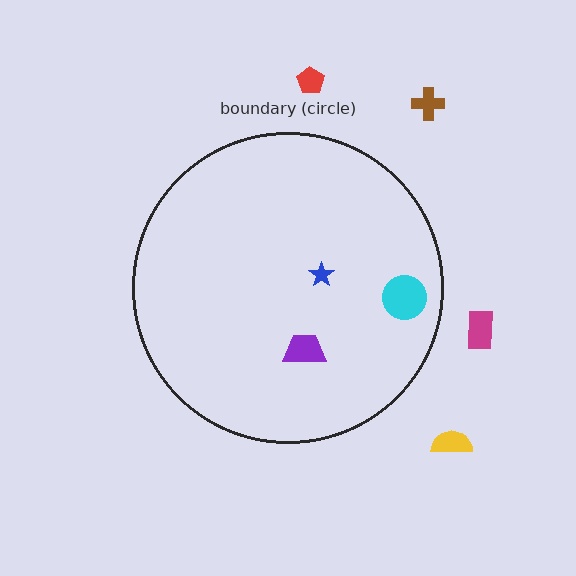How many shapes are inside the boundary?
3 inside, 4 outside.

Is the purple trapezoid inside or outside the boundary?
Inside.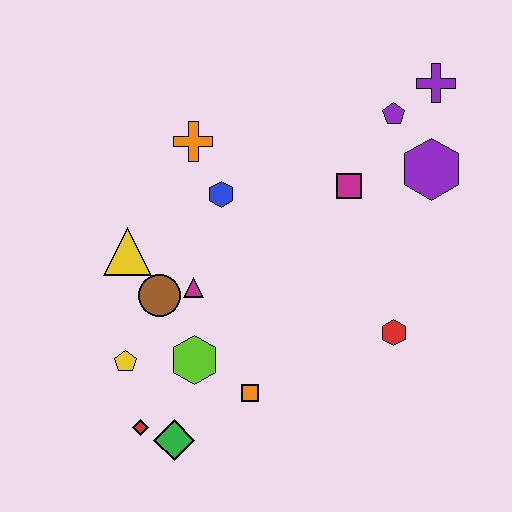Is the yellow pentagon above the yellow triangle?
No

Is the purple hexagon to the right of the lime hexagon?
Yes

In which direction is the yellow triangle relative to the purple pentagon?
The yellow triangle is to the left of the purple pentagon.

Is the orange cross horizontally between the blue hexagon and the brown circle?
Yes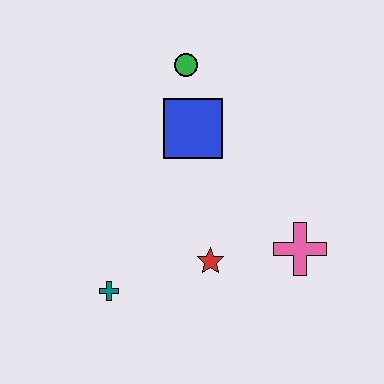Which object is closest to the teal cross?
The red star is closest to the teal cross.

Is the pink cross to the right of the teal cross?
Yes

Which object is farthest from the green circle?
The teal cross is farthest from the green circle.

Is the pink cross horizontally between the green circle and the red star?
No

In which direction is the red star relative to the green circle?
The red star is below the green circle.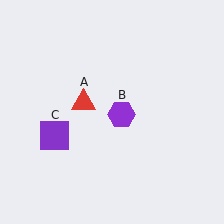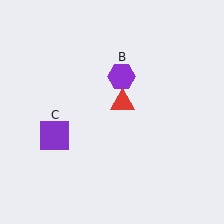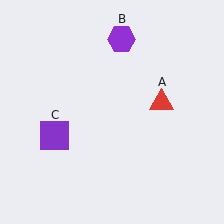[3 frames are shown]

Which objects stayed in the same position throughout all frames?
Purple square (object C) remained stationary.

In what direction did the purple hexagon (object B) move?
The purple hexagon (object B) moved up.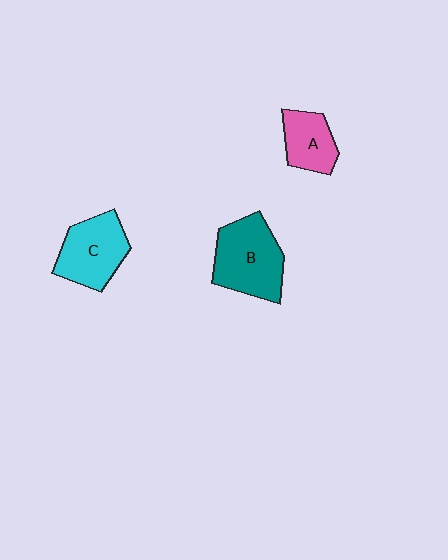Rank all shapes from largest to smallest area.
From largest to smallest: B (teal), C (cyan), A (pink).